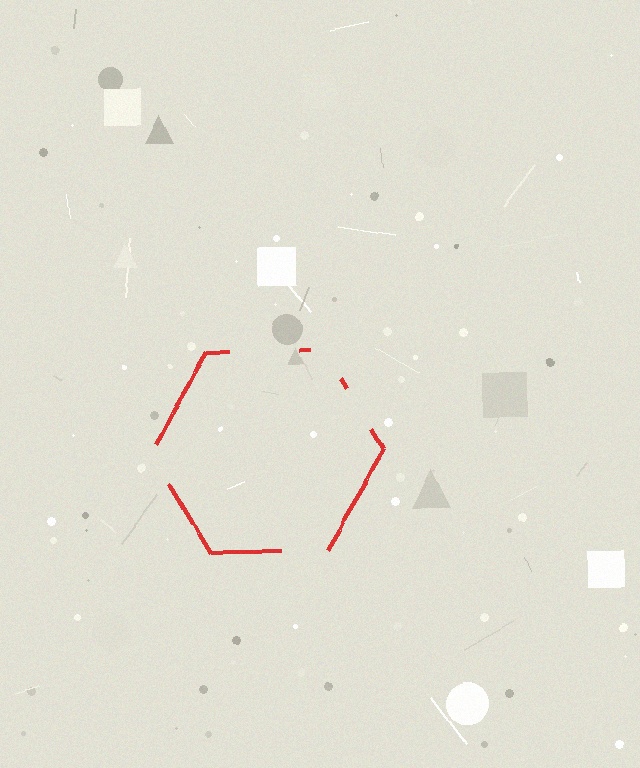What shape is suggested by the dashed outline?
The dashed outline suggests a hexagon.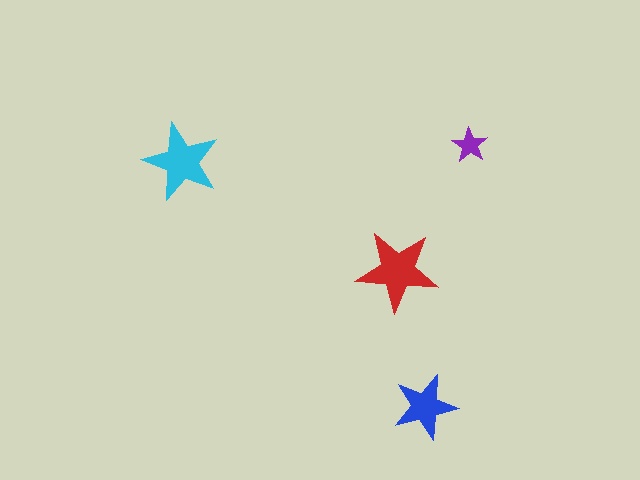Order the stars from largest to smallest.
the red one, the cyan one, the blue one, the purple one.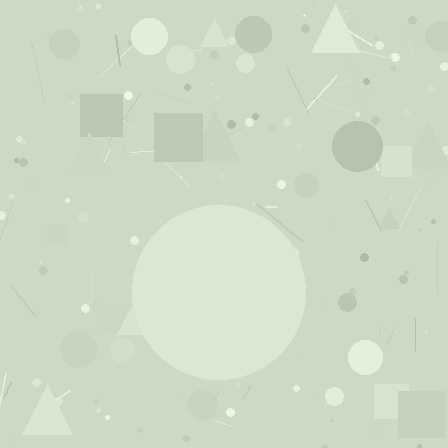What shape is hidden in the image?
A circle is hidden in the image.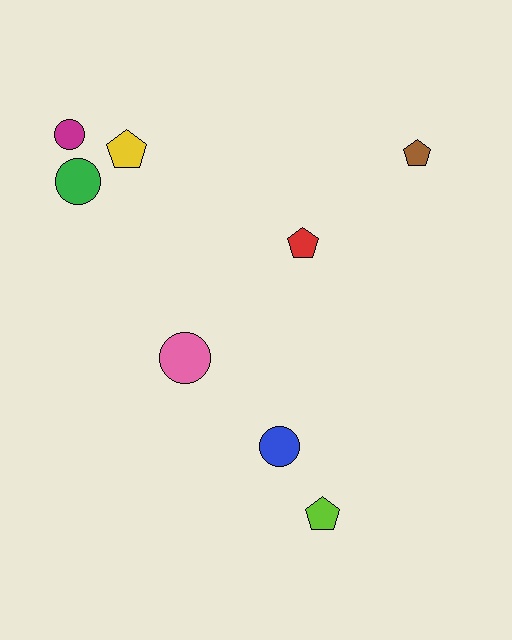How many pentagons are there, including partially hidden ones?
There are 4 pentagons.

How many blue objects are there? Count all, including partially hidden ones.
There is 1 blue object.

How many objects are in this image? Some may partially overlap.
There are 8 objects.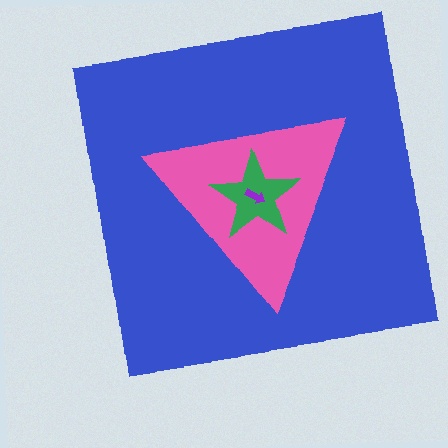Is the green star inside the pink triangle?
Yes.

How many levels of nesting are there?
4.